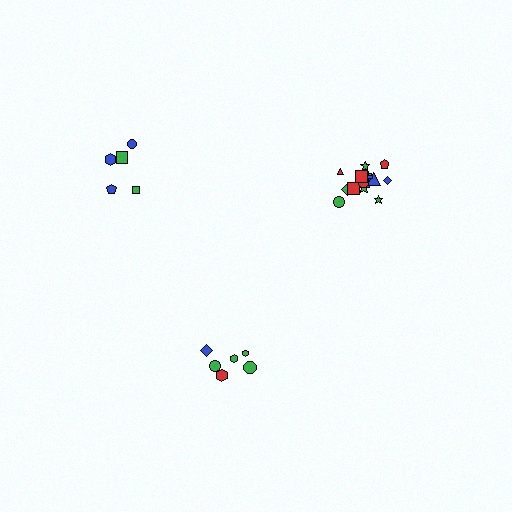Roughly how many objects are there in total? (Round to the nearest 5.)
Roughly 25 objects in total.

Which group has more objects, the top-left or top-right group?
The top-right group.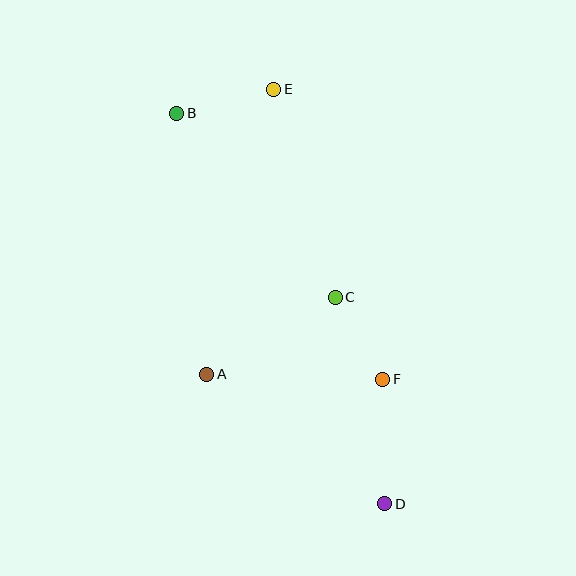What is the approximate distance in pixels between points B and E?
The distance between B and E is approximately 100 pixels.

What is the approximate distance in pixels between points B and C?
The distance between B and C is approximately 243 pixels.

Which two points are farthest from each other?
Points B and D are farthest from each other.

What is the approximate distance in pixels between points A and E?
The distance between A and E is approximately 293 pixels.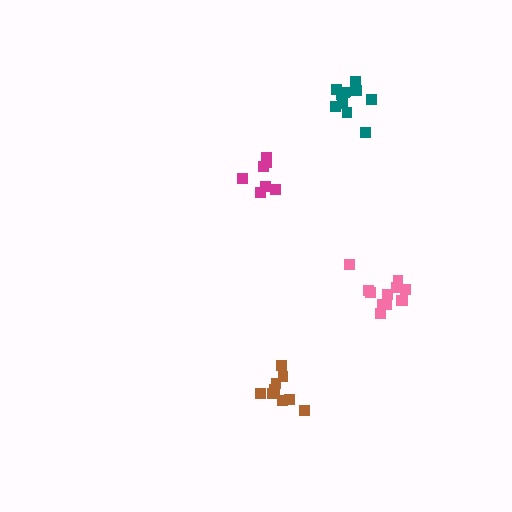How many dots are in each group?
Group 1: 7 dots, Group 2: 9 dots, Group 3: 12 dots, Group 4: 11 dots (39 total).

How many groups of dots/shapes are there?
There are 4 groups.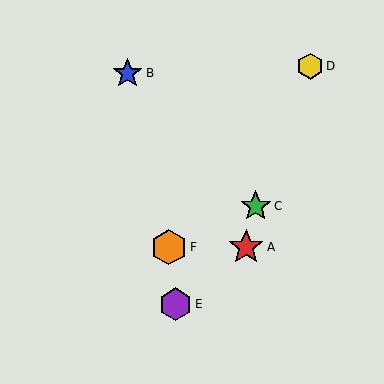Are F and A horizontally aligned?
Yes, both are at y≈247.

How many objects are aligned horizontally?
2 objects (A, F) are aligned horizontally.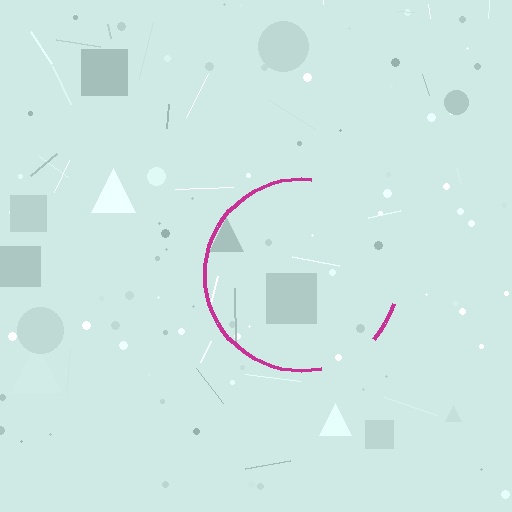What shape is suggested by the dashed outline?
The dashed outline suggests a circle.